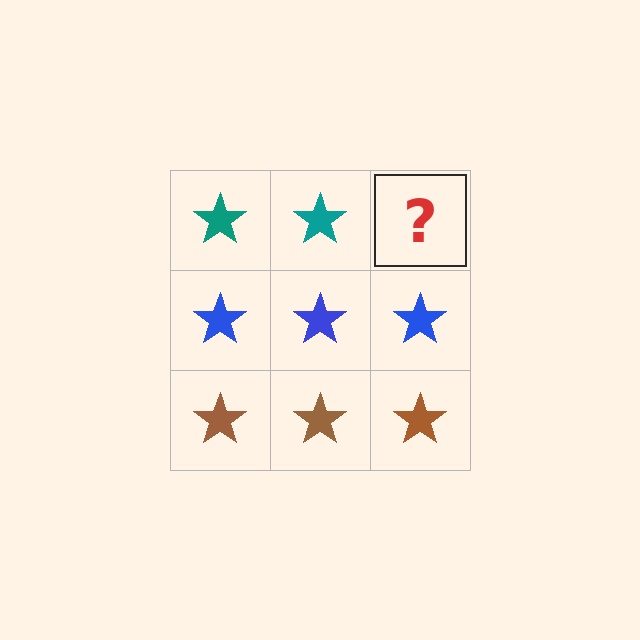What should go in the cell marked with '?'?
The missing cell should contain a teal star.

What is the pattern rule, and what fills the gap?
The rule is that each row has a consistent color. The gap should be filled with a teal star.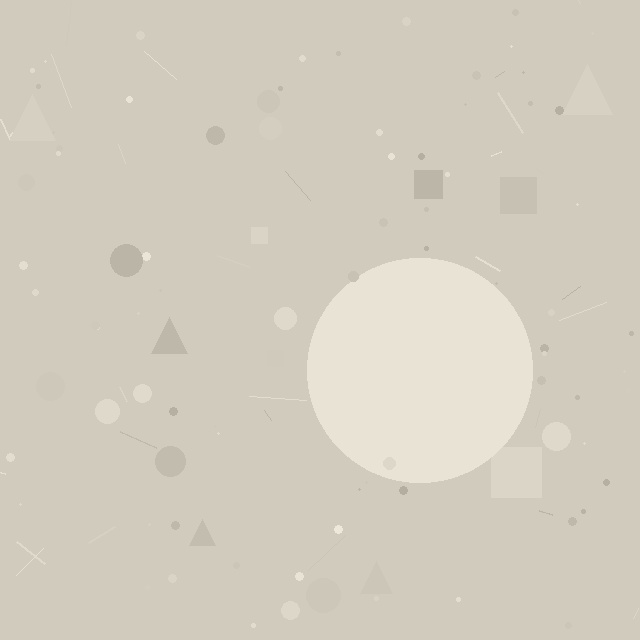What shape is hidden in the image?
A circle is hidden in the image.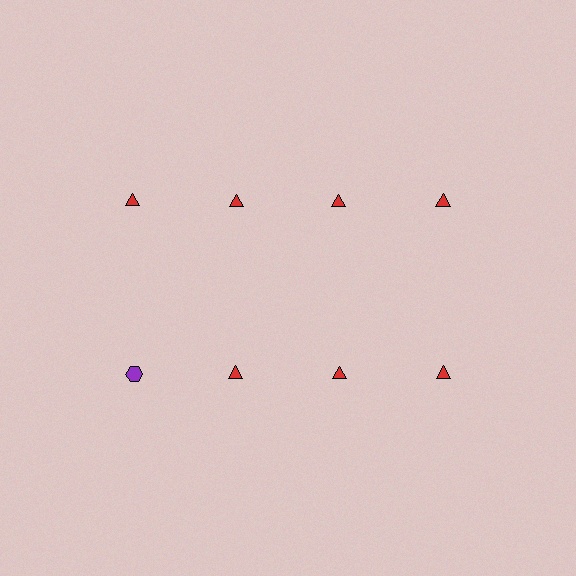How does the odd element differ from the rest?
It differs in both color (purple instead of red) and shape (hexagon instead of triangle).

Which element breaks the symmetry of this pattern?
The purple hexagon in the second row, leftmost column breaks the symmetry. All other shapes are red triangles.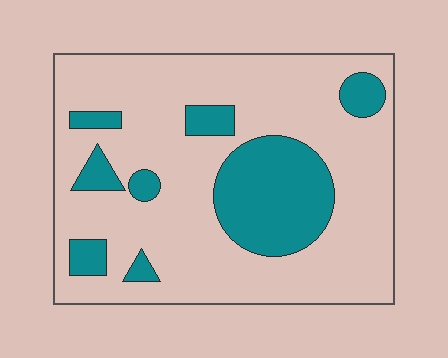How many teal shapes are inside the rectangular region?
8.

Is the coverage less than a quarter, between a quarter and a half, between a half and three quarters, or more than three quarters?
Less than a quarter.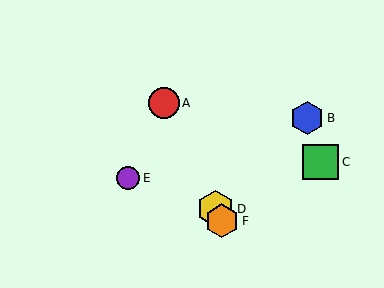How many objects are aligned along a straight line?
3 objects (A, D, F) are aligned along a straight line.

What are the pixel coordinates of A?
Object A is at (164, 103).